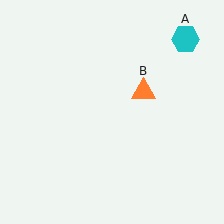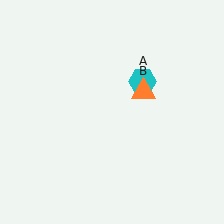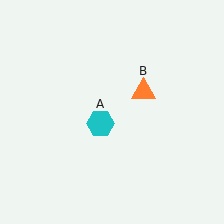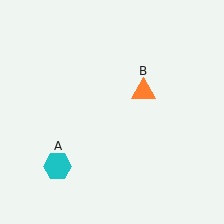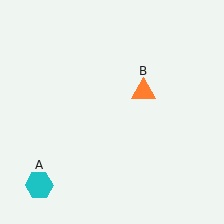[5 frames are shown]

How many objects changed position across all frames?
1 object changed position: cyan hexagon (object A).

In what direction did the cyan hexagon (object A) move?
The cyan hexagon (object A) moved down and to the left.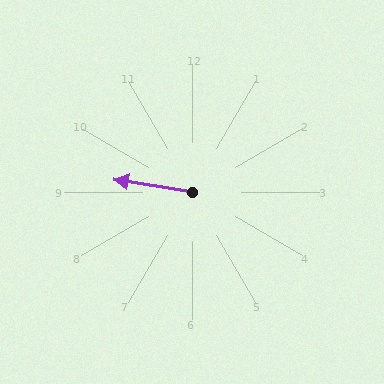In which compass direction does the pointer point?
West.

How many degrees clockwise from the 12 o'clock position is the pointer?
Approximately 279 degrees.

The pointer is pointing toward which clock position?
Roughly 9 o'clock.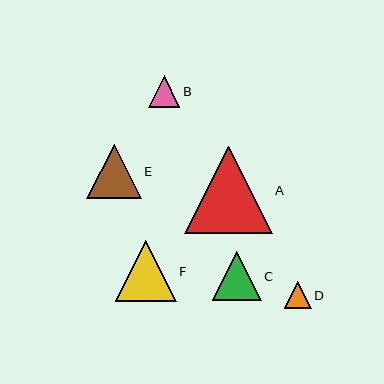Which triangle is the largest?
Triangle A is the largest with a size of approximately 87 pixels.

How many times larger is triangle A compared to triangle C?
Triangle A is approximately 1.8 times the size of triangle C.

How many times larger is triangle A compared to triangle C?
Triangle A is approximately 1.8 times the size of triangle C.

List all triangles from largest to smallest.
From largest to smallest: A, F, E, C, B, D.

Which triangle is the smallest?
Triangle D is the smallest with a size of approximately 27 pixels.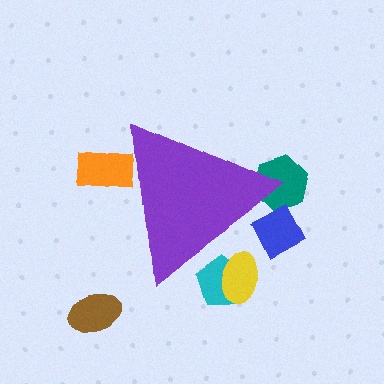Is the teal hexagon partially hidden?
Yes, the teal hexagon is partially hidden behind the purple triangle.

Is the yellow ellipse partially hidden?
Yes, the yellow ellipse is partially hidden behind the purple triangle.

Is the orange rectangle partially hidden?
Yes, the orange rectangle is partially hidden behind the purple triangle.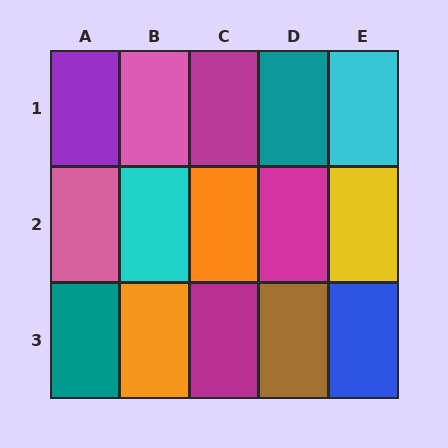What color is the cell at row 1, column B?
Pink.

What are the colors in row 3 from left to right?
Teal, orange, magenta, brown, blue.